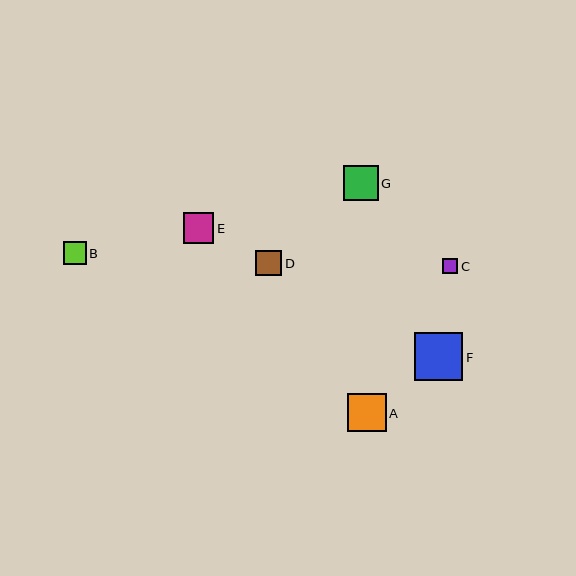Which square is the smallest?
Square C is the smallest with a size of approximately 15 pixels.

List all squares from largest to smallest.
From largest to smallest: F, A, G, E, D, B, C.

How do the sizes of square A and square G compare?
Square A and square G are approximately the same size.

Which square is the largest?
Square F is the largest with a size of approximately 49 pixels.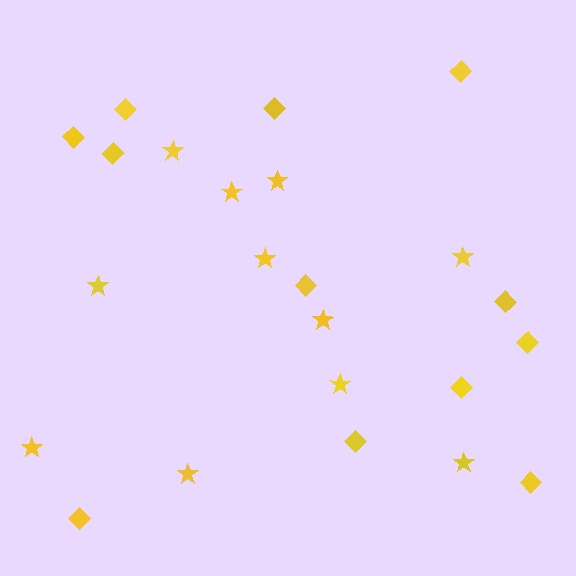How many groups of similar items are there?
There are 2 groups: one group of diamonds (12) and one group of stars (11).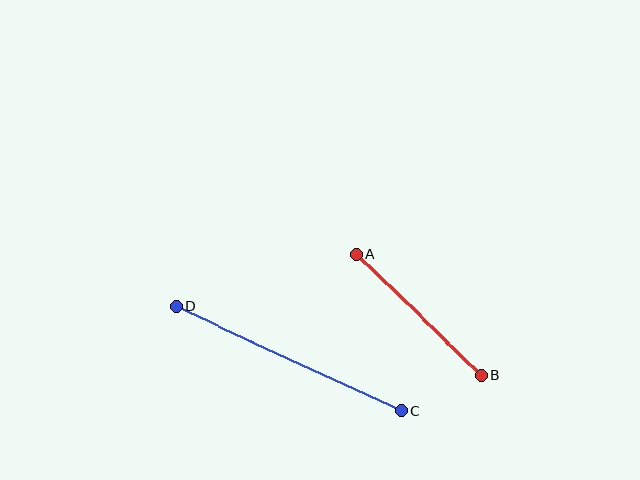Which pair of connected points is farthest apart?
Points C and D are farthest apart.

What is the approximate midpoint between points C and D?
The midpoint is at approximately (289, 359) pixels.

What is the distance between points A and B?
The distance is approximately 174 pixels.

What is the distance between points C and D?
The distance is approximately 248 pixels.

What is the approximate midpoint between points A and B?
The midpoint is at approximately (419, 315) pixels.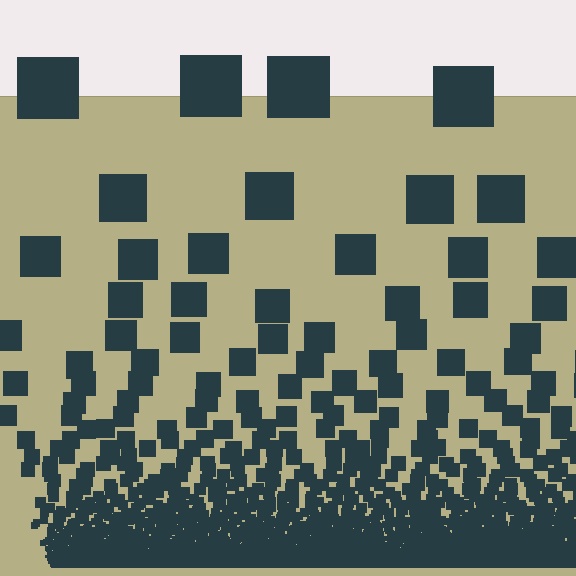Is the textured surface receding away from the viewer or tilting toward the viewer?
The surface appears to tilt toward the viewer. Texture elements get larger and sparser toward the top.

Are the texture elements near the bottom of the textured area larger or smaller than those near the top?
Smaller. The gradient is inverted — elements near the bottom are smaller and denser.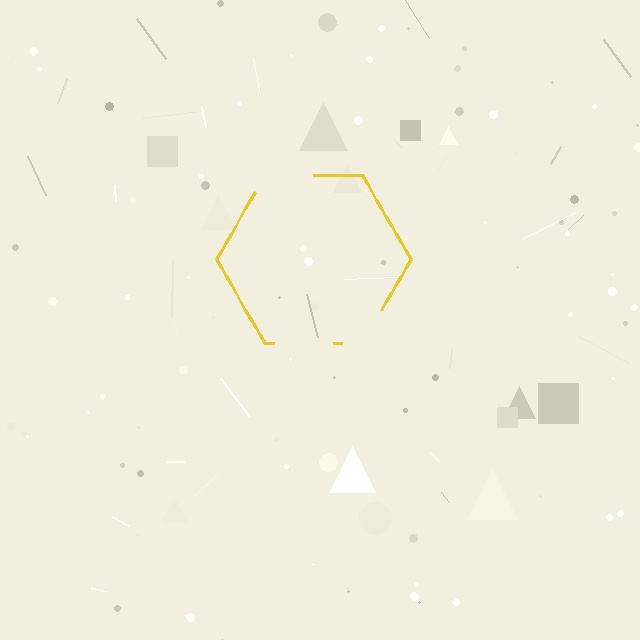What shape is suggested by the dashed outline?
The dashed outline suggests a hexagon.